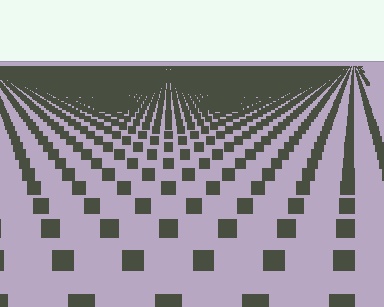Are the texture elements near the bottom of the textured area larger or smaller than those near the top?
Larger. Near the bottom, elements are closer to the viewer and appear at a bigger on-screen size.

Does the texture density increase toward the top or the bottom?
Density increases toward the top.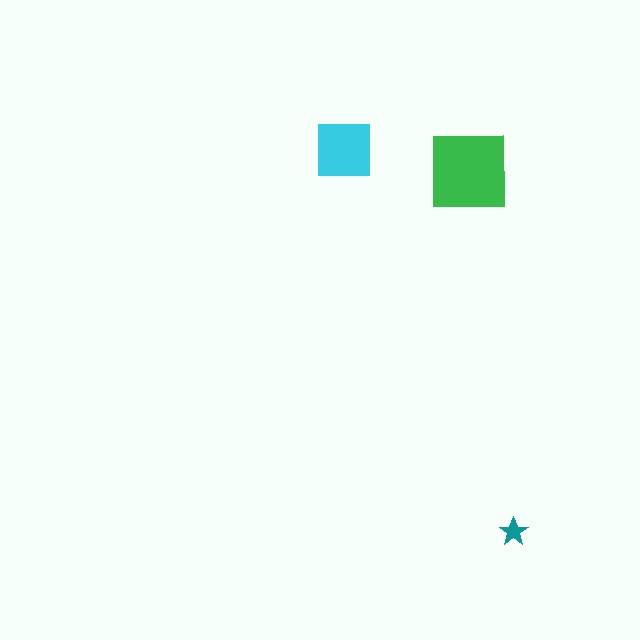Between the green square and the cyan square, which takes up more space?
The green square.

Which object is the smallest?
The teal star.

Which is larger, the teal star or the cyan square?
The cyan square.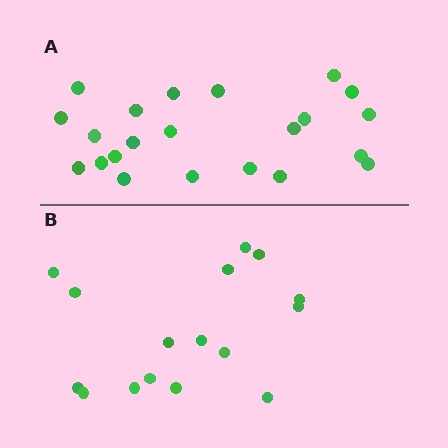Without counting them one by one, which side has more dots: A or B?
Region A (the top region) has more dots.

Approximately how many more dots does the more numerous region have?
Region A has about 6 more dots than region B.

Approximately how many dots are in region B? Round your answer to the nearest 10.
About 20 dots. (The exact count is 16, which rounds to 20.)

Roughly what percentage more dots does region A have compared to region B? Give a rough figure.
About 40% more.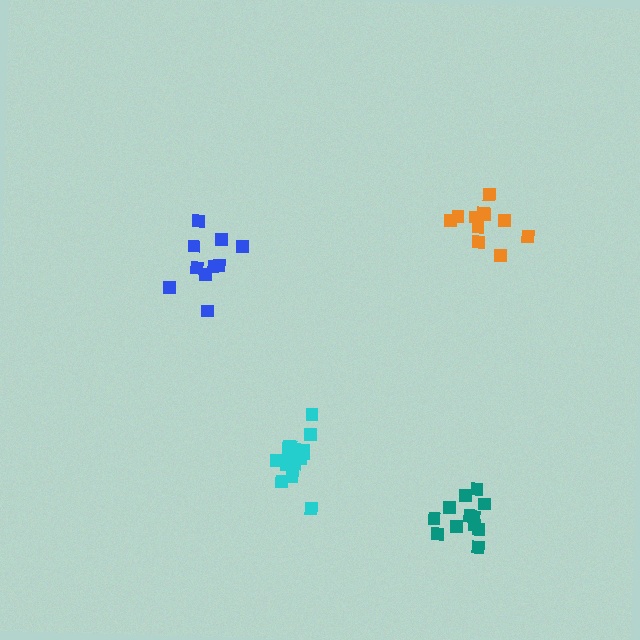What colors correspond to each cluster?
The clusters are colored: orange, teal, blue, cyan.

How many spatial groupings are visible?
There are 4 spatial groupings.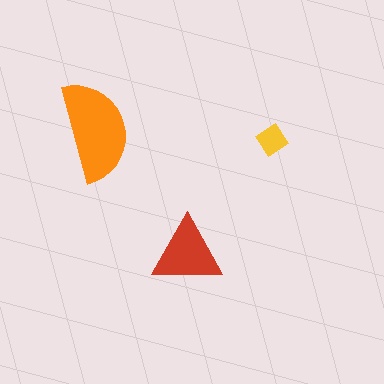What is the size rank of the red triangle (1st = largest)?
2nd.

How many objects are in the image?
There are 3 objects in the image.